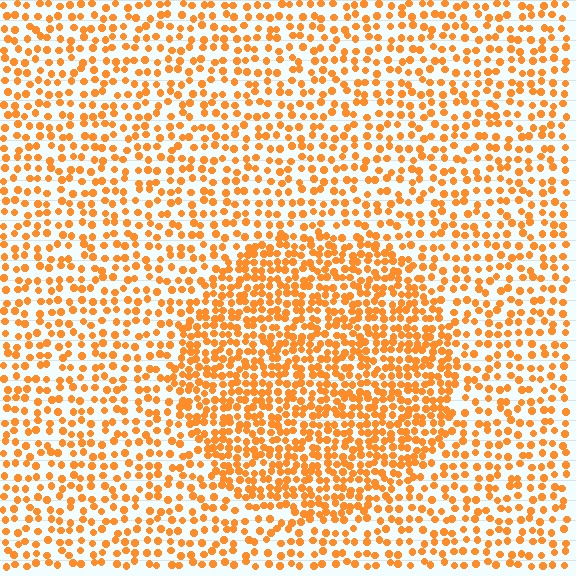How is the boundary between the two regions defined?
The boundary is defined by a change in element density (approximately 1.8x ratio). All elements are the same color, size, and shape.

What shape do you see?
I see a circle.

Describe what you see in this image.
The image contains small orange elements arranged at two different densities. A circle-shaped region is visible where the elements are more densely packed than the surrounding area.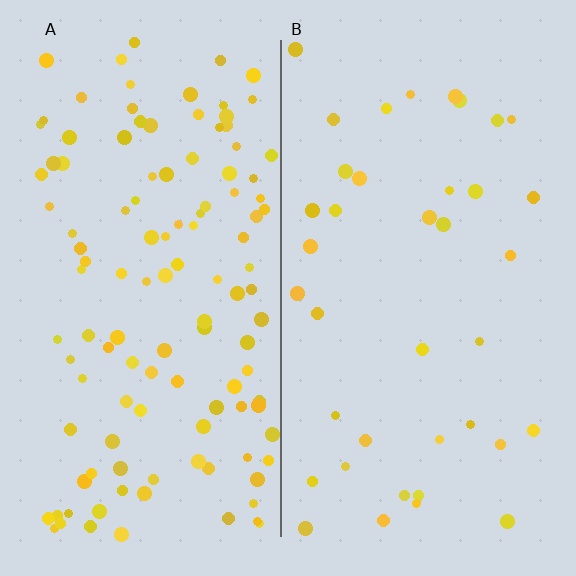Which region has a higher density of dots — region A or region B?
A (the left).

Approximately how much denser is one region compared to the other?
Approximately 3.0× — region A over region B.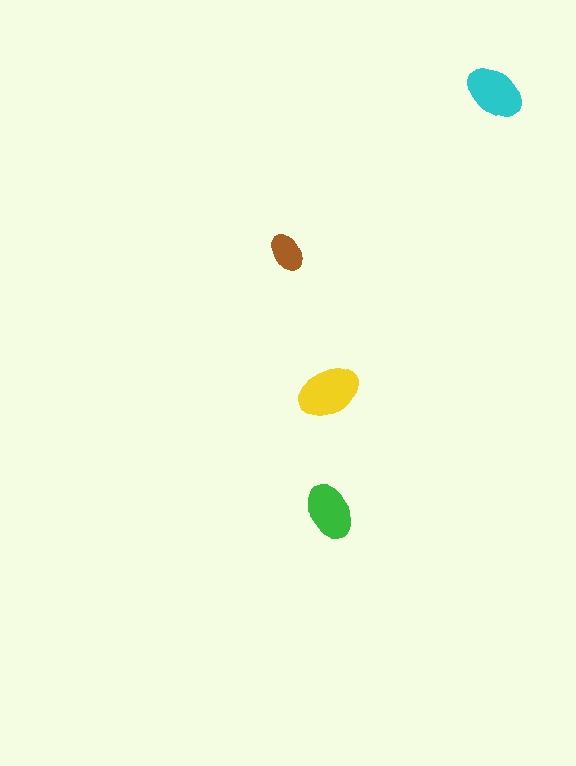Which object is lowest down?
The green ellipse is bottommost.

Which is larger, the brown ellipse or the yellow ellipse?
The yellow one.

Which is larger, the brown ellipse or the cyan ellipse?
The cyan one.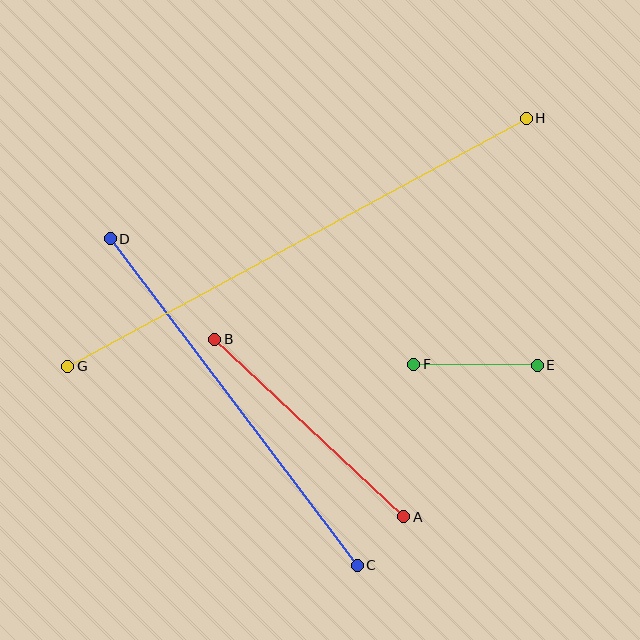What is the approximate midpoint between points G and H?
The midpoint is at approximately (297, 242) pixels.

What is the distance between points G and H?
The distance is approximately 522 pixels.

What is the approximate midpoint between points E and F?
The midpoint is at approximately (476, 365) pixels.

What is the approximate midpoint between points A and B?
The midpoint is at approximately (309, 428) pixels.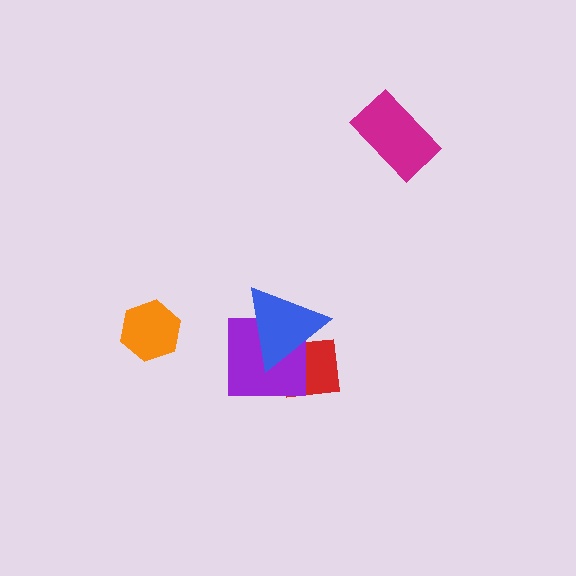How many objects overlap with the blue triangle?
2 objects overlap with the blue triangle.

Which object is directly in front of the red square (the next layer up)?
The purple square is directly in front of the red square.